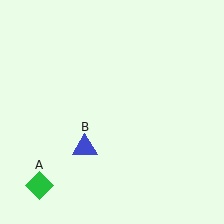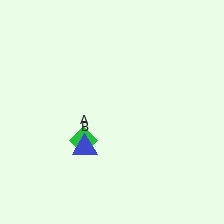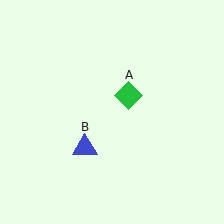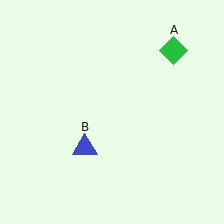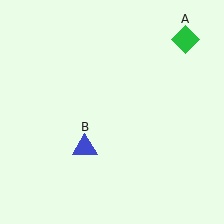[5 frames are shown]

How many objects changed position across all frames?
1 object changed position: green diamond (object A).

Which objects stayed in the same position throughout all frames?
Blue triangle (object B) remained stationary.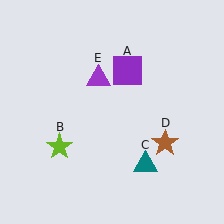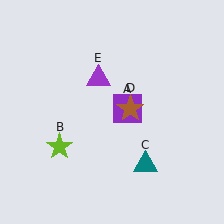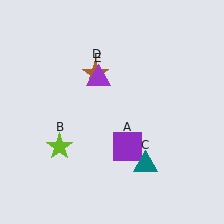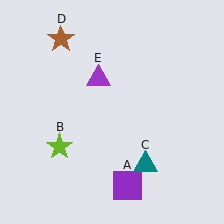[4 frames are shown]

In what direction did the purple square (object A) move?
The purple square (object A) moved down.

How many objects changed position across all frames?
2 objects changed position: purple square (object A), brown star (object D).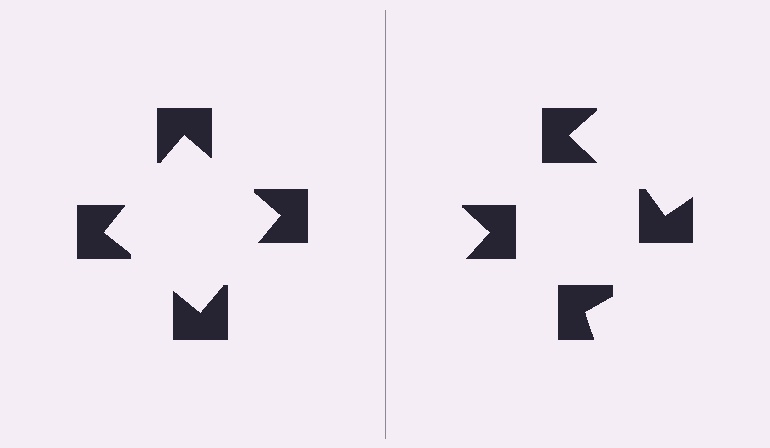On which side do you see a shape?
An illusory square appears on the left side. On the right side the wedge cuts are rotated, so no coherent shape forms.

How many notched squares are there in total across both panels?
8 — 4 on each side.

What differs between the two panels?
The notched squares are positioned identically on both sides; only the wedge orientations differ. On the left they align to a square; on the right they are misaligned.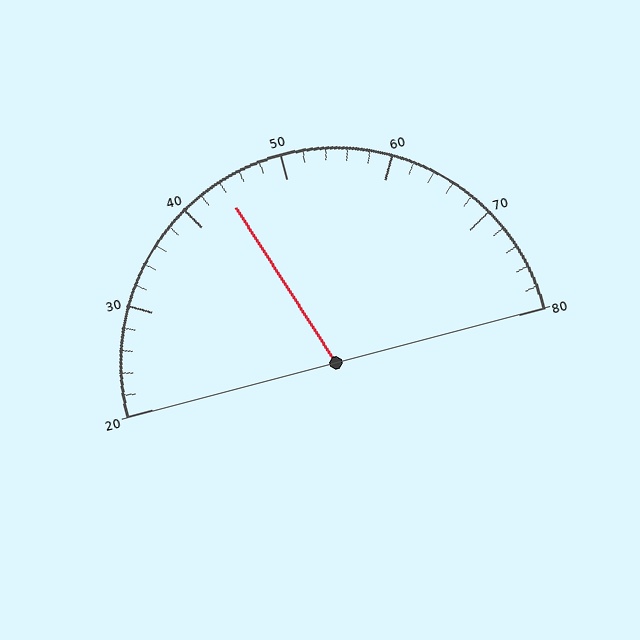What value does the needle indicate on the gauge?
The needle indicates approximately 44.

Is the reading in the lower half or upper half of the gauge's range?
The reading is in the lower half of the range (20 to 80).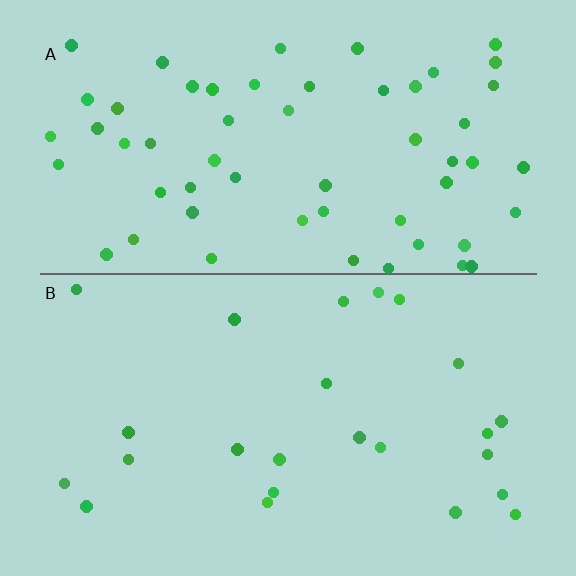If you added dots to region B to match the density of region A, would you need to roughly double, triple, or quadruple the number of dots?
Approximately double.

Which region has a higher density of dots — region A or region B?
A (the top).